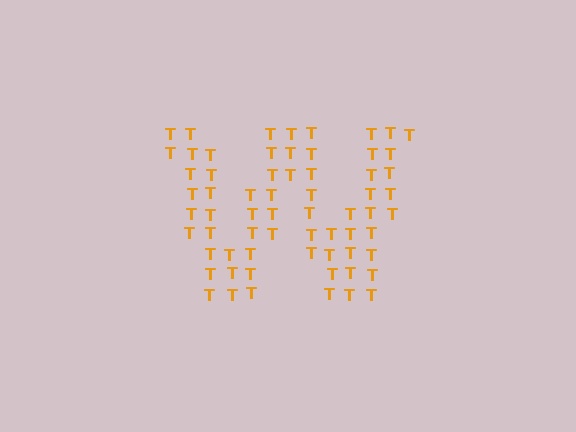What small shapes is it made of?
It is made of small letter T's.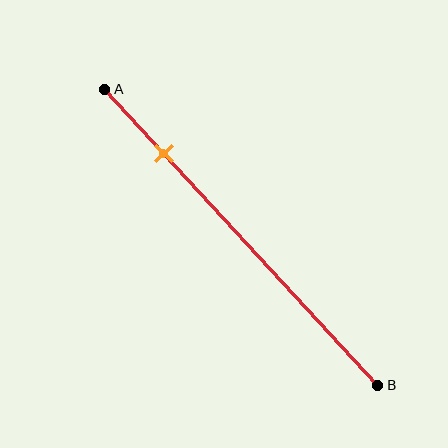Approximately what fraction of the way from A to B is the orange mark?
The orange mark is approximately 20% of the way from A to B.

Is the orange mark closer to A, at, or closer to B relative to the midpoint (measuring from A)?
The orange mark is closer to point A than the midpoint of segment AB.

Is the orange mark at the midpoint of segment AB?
No, the mark is at about 20% from A, not at the 50% midpoint.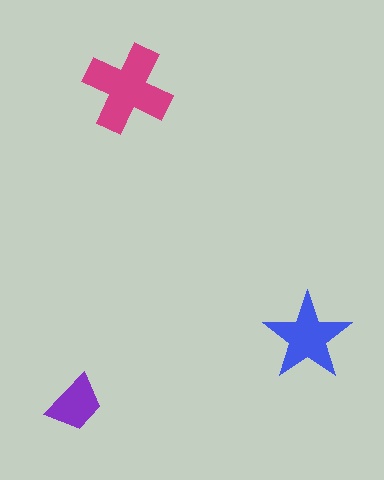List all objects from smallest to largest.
The purple trapezoid, the blue star, the magenta cross.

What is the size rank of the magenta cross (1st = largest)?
1st.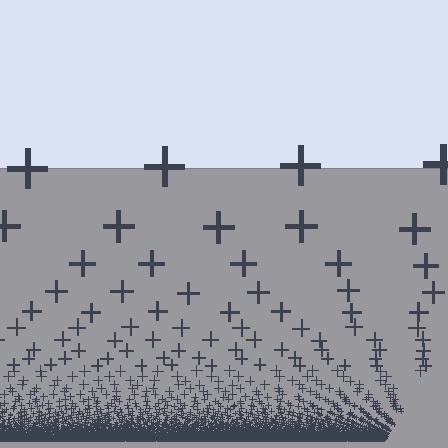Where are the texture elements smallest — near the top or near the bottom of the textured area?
Near the bottom.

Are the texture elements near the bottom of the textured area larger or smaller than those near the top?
Smaller. The gradient is inverted — elements near the bottom are smaller and denser.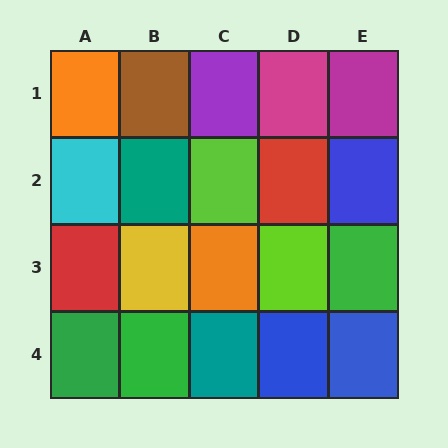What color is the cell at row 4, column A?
Green.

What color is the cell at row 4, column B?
Green.